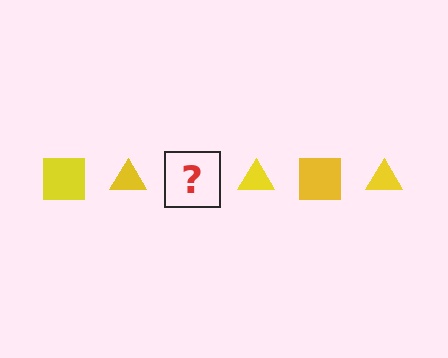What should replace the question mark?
The question mark should be replaced with a yellow square.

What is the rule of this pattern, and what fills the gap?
The rule is that the pattern cycles through square, triangle shapes in yellow. The gap should be filled with a yellow square.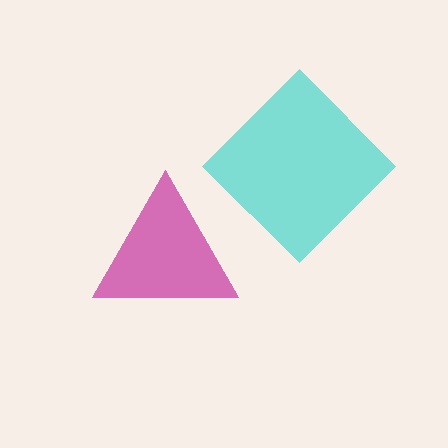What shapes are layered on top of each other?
The layered shapes are: a magenta triangle, a cyan diamond.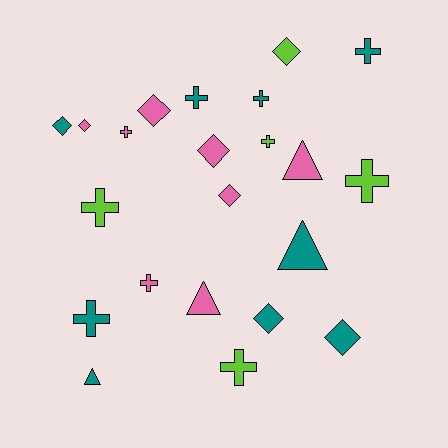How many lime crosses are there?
There are 4 lime crosses.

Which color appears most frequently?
Teal, with 9 objects.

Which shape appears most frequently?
Cross, with 10 objects.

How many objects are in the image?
There are 22 objects.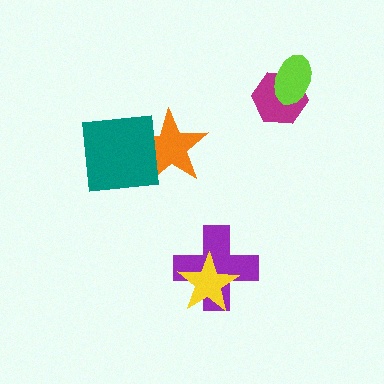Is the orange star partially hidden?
Yes, it is partially covered by another shape.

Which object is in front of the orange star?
The teal square is in front of the orange star.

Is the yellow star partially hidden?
No, no other shape covers it.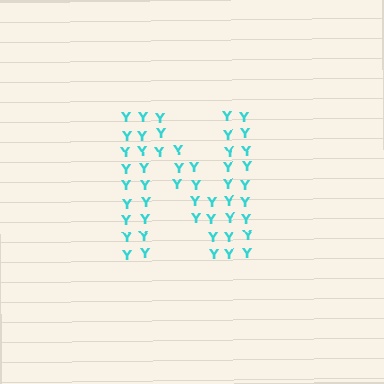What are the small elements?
The small elements are letter Y's.